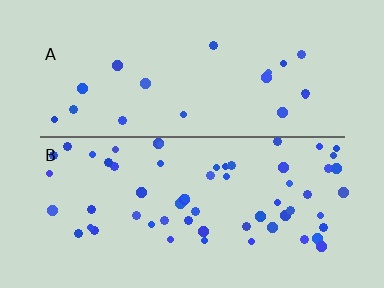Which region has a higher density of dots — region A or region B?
B (the bottom).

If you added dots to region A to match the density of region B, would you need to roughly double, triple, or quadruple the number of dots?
Approximately triple.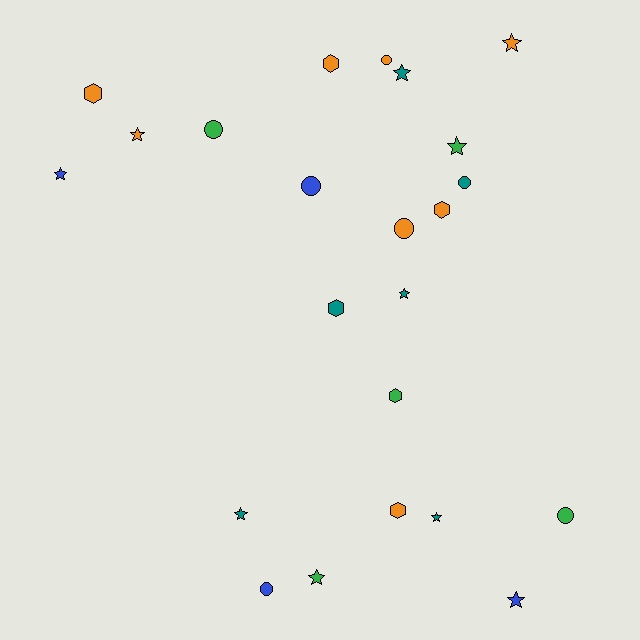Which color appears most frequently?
Orange, with 8 objects.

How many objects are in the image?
There are 23 objects.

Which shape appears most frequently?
Star, with 10 objects.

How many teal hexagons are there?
There is 1 teal hexagon.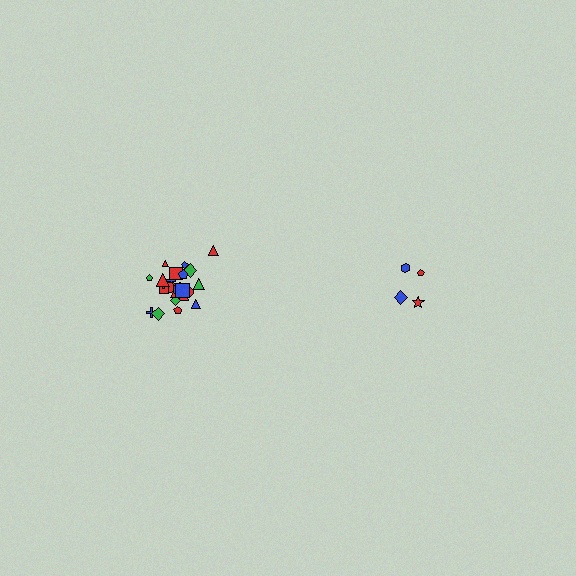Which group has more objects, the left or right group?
The left group.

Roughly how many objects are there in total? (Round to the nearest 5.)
Roughly 30 objects in total.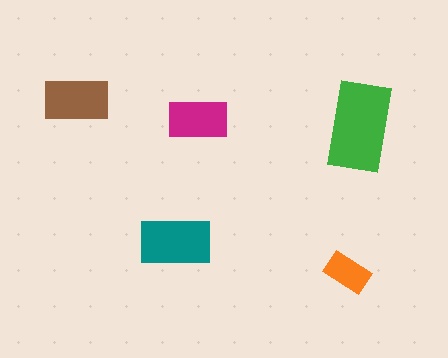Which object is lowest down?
The orange rectangle is bottommost.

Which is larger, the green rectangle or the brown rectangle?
The green one.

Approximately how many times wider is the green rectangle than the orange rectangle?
About 2 times wider.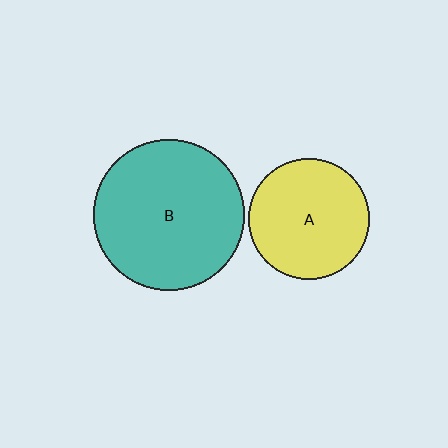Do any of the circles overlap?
No, none of the circles overlap.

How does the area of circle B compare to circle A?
Approximately 1.6 times.